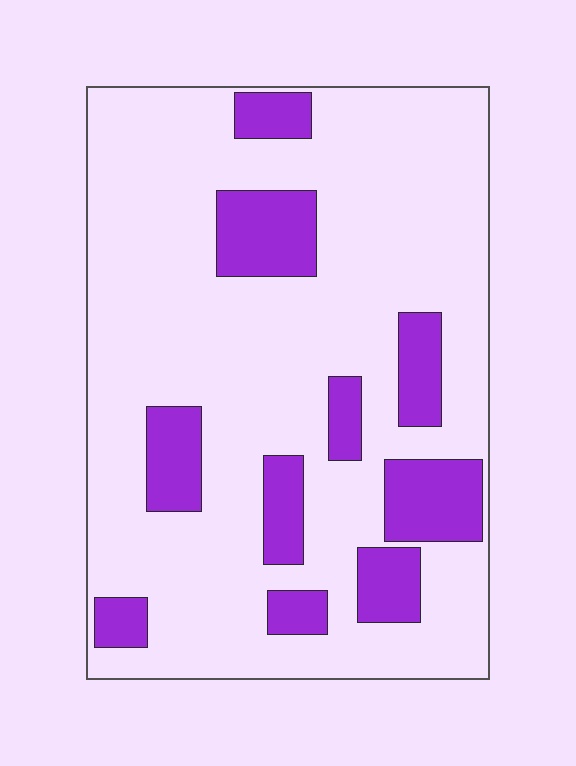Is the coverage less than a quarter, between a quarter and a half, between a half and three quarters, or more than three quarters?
Less than a quarter.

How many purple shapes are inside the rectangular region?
10.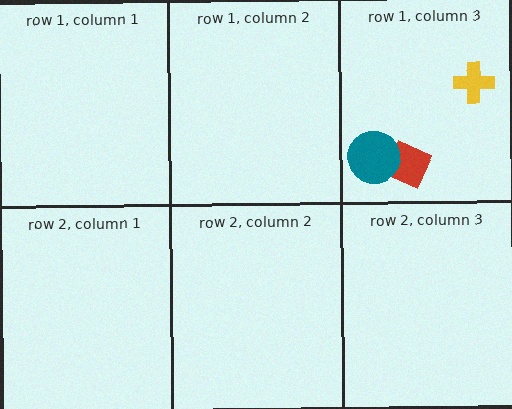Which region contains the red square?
The row 1, column 3 region.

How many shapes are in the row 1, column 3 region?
3.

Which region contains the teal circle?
The row 1, column 3 region.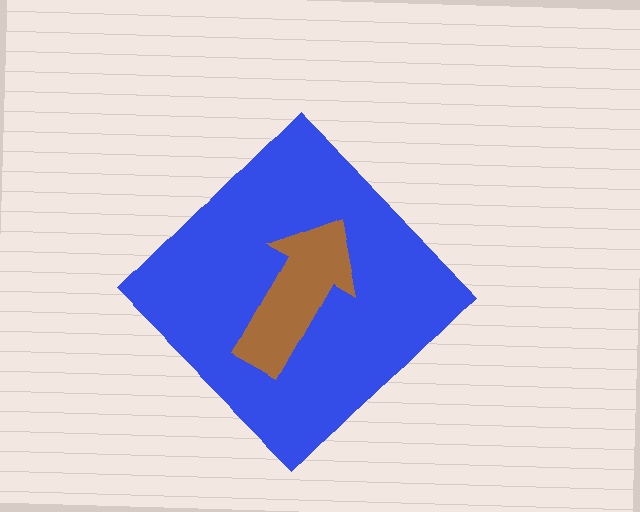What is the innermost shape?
The brown arrow.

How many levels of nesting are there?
2.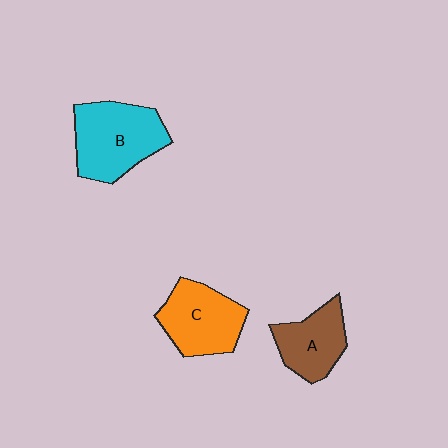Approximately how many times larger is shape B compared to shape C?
Approximately 1.2 times.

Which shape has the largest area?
Shape B (cyan).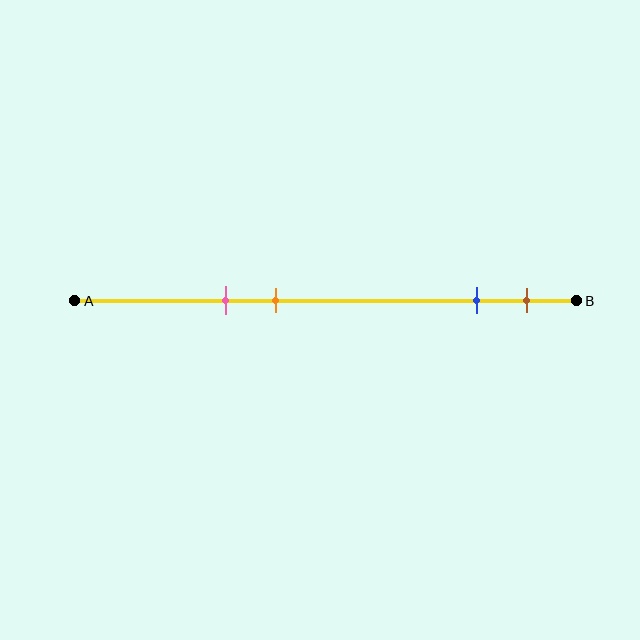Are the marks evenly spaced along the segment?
No, the marks are not evenly spaced.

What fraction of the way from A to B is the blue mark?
The blue mark is approximately 80% (0.8) of the way from A to B.